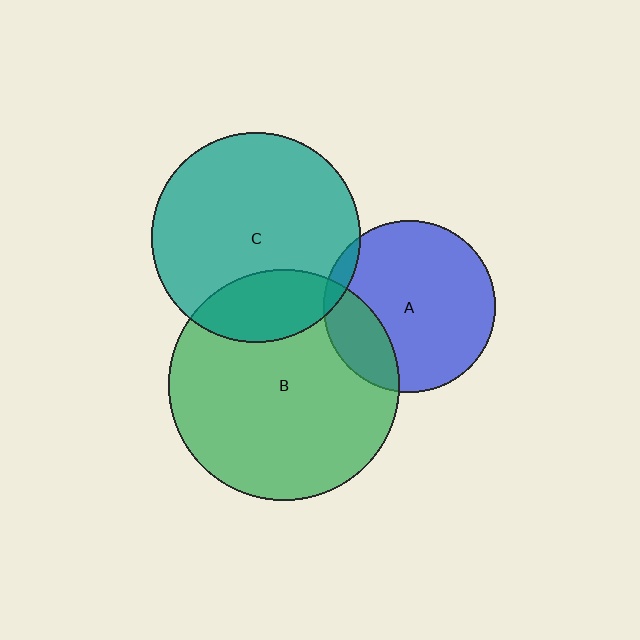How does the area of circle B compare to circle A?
Approximately 1.8 times.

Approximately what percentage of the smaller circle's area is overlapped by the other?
Approximately 5%.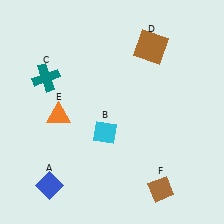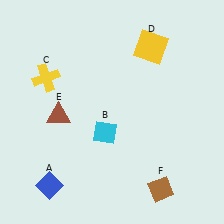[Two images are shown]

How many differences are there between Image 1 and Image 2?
There are 3 differences between the two images.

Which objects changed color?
C changed from teal to yellow. D changed from brown to yellow. E changed from orange to brown.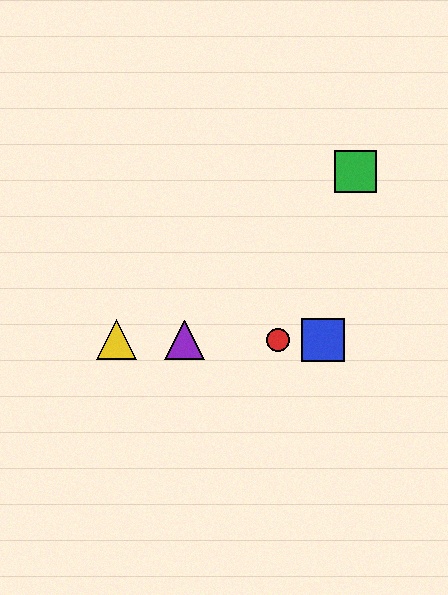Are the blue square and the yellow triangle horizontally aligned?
Yes, both are at y≈340.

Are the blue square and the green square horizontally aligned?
No, the blue square is at y≈340 and the green square is at y≈171.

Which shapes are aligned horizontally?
The red circle, the blue square, the yellow triangle, the purple triangle are aligned horizontally.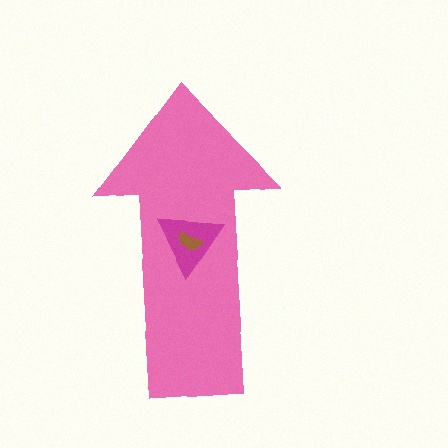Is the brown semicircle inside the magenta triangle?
Yes.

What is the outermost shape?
The pink arrow.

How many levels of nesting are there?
3.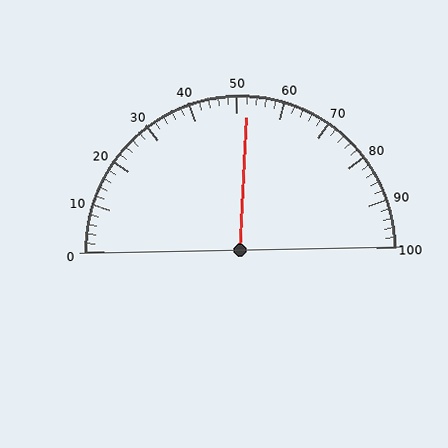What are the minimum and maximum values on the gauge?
The gauge ranges from 0 to 100.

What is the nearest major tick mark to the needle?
The nearest major tick mark is 50.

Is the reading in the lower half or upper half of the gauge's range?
The reading is in the upper half of the range (0 to 100).